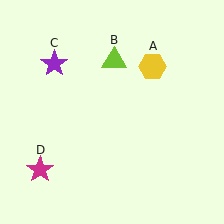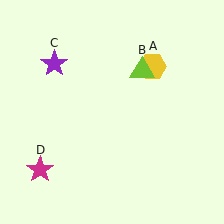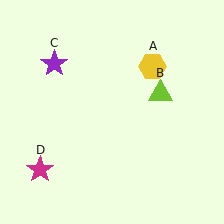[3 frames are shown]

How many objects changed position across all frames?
1 object changed position: lime triangle (object B).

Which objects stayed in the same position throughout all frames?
Yellow hexagon (object A) and purple star (object C) and magenta star (object D) remained stationary.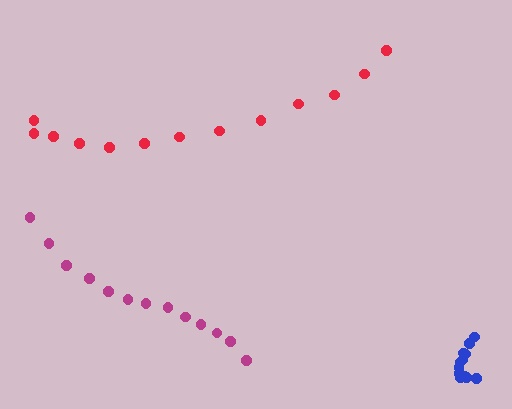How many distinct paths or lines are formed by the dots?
There are 3 distinct paths.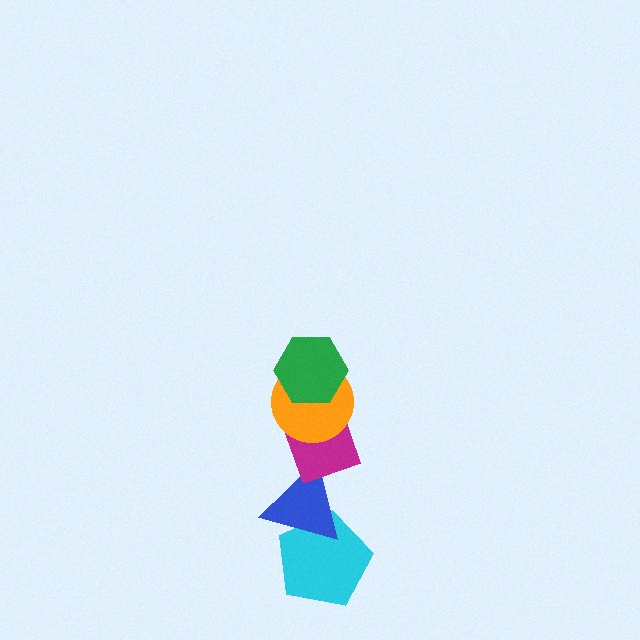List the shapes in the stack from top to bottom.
From top to bottom: the green hexagon, the orange circle, the magenta diamond, the blue triangle, the cyan pentagon.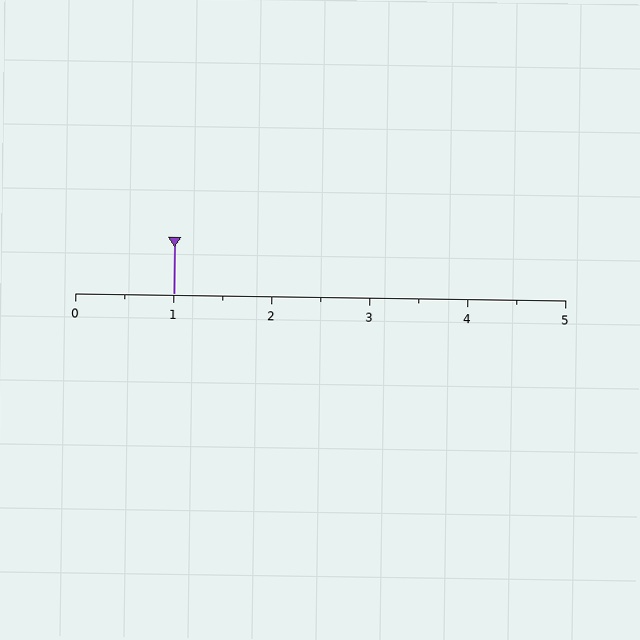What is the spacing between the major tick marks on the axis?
The major ticks are spaced 1 apart.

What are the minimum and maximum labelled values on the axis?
The axis runs from 0 to 5.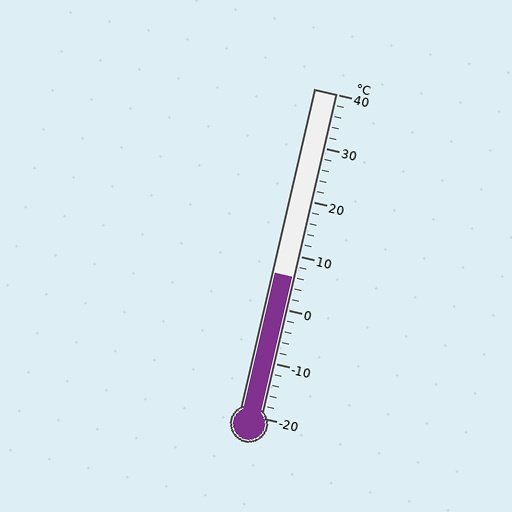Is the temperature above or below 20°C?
The temperature is below 20°C.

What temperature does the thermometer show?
The thermometer shows approximately 6°C.